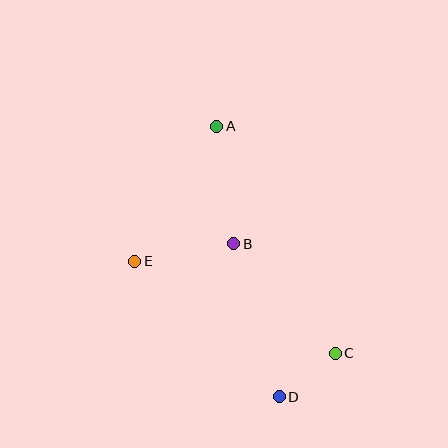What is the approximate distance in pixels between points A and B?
The distance between A and B is approximately 119 pixels.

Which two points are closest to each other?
Points C and D are closest to each other.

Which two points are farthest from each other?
Points A and D are farthest from each other.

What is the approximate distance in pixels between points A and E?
The distance between A and E is approximately 158 pixels.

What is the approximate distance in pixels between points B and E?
The distance between B and E is approximately 101 pixels.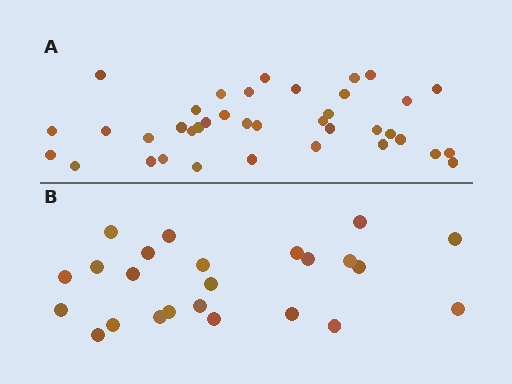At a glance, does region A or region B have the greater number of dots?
Region A (the top region) has more dots.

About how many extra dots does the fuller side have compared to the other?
Region A has approximately 15 more dots than region B.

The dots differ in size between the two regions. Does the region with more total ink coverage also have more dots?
No. Region B has more total ink coverage because its dots are larger, but region A actually contains more individual dots. Total area can be misleading — the number of items is what matters here.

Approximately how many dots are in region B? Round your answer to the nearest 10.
About 20 dots. (The exact count is 24, which rounds to 20.)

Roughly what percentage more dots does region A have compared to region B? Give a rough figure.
About 60% more.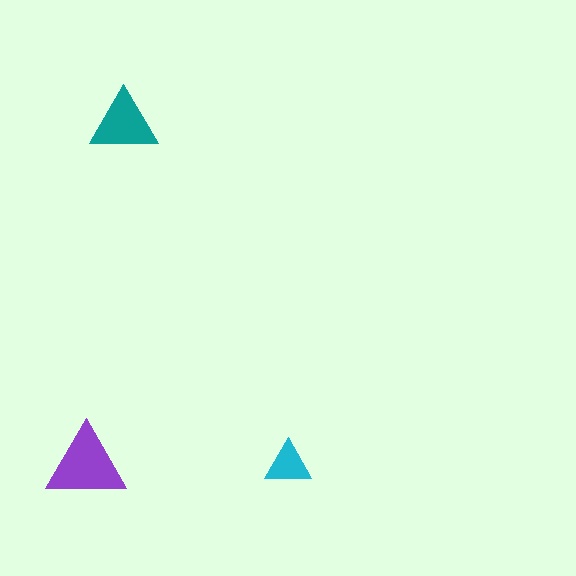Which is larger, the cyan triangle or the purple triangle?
The purple one.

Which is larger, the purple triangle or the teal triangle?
The purple one.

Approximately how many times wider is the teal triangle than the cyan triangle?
About 1.5 times wider.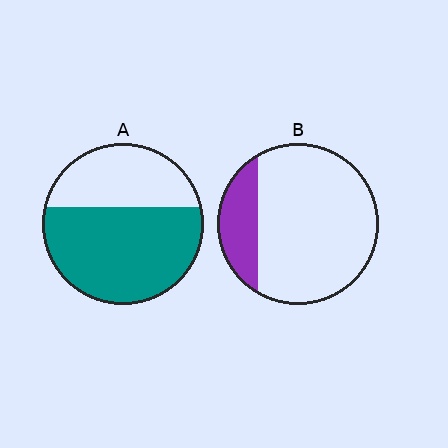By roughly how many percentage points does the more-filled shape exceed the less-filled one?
By roughly 45 percentage points (A over B).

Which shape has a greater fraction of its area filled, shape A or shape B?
Shape A.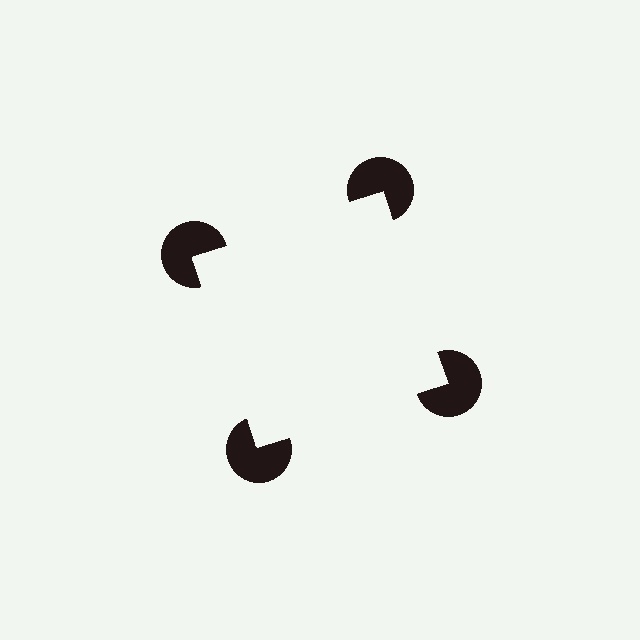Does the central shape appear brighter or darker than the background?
It typically appears slightly brighter than the background, even though no actual brightness change is drawn.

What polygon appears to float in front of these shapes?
An illusory square — its edges are inferred from the aligned wedge cuts in the pac-man discs, not physically drawn.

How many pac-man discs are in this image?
There are 4 — one at each vertex of the illusory square.